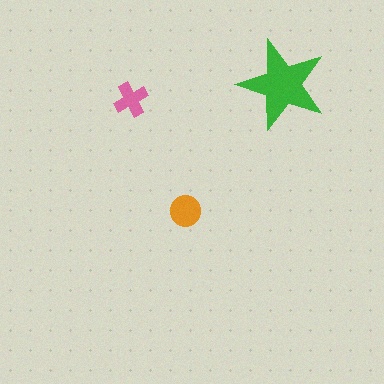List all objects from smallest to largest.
The pink cross, the orange circle, the green star.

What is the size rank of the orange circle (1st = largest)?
2nd.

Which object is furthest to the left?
The pink cross is leftmost.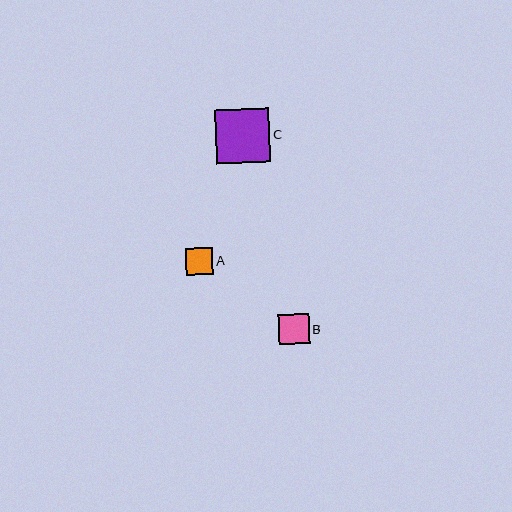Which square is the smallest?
Square A is the smallest with a size of approximately 28 pixels.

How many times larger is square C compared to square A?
Square C is approximately 2.0 times the size of square A.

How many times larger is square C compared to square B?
Square C is approximately 1.8 times the size of square B.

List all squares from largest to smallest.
From largest to smallest: C, B, A.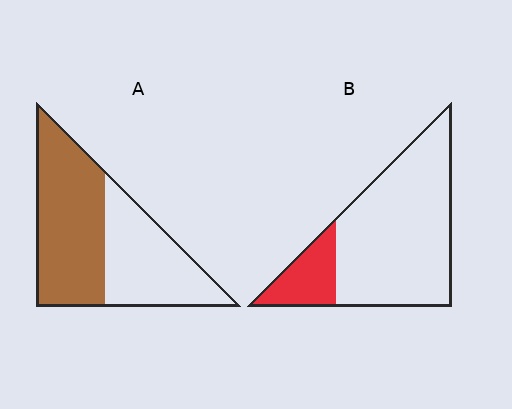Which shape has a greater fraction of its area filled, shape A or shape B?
Shape A.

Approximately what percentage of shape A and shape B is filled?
A is approximately 55% and B is approximately 20%.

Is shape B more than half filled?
No.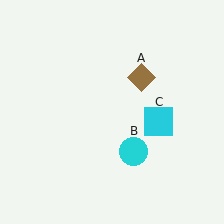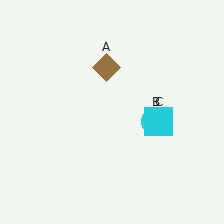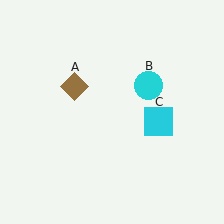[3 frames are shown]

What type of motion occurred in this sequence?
The brown diamond (object A), cyan circle (object B) rotated counterclockwise around the center of the scene.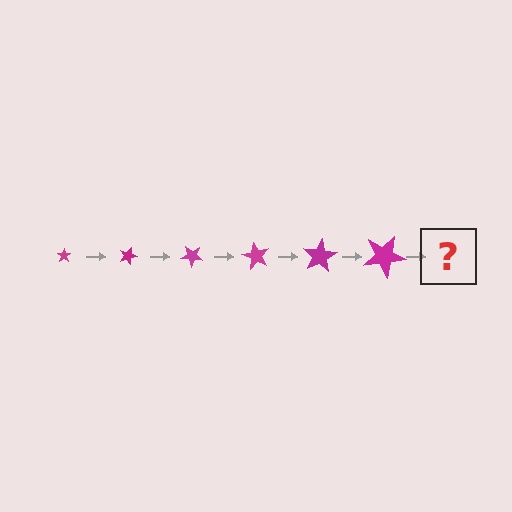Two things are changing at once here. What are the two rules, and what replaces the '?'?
The two rules are that the star grows larger each step and it rotates 20 degrees each step. The '?' should be a star, larger than the previous one and rotated 120 degrees from the start.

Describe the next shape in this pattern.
It should be a star, larger than the previous one and rotated 120 degrees from the start.